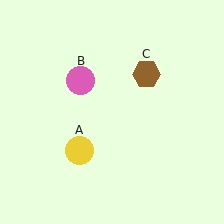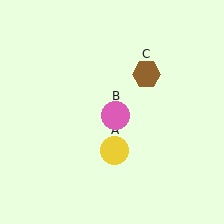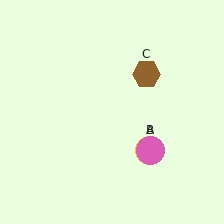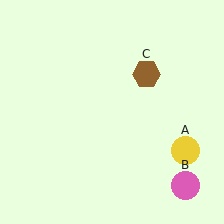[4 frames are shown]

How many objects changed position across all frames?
2 objects changed position: yellow circle (object A), pink circle (object B).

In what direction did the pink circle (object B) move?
The pink circle (object B) moved down and to the right.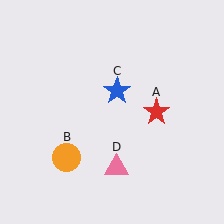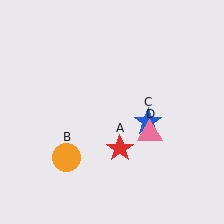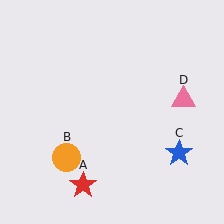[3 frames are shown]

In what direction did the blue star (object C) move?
The blue star (object C) moved down and to the right.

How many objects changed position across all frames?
3 objects changed position: red star (object A), blue star (object C), pink triangle (object D).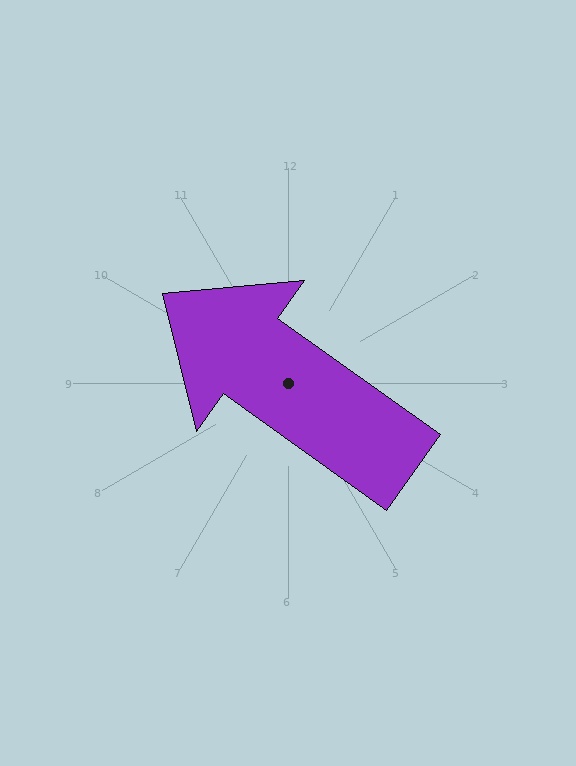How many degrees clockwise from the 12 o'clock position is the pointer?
Approximately 305 degrees.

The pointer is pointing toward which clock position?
Roughly 10 o'clock.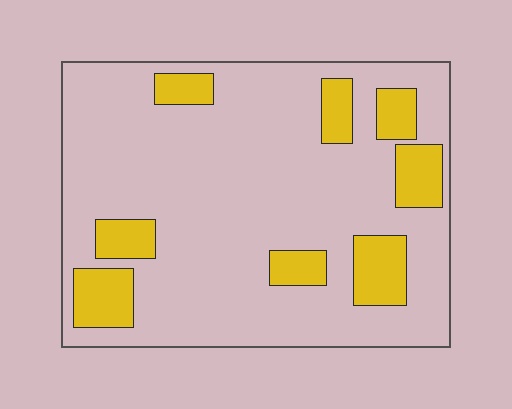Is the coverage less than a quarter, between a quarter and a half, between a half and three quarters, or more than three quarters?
Less than a quarter.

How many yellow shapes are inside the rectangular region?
8.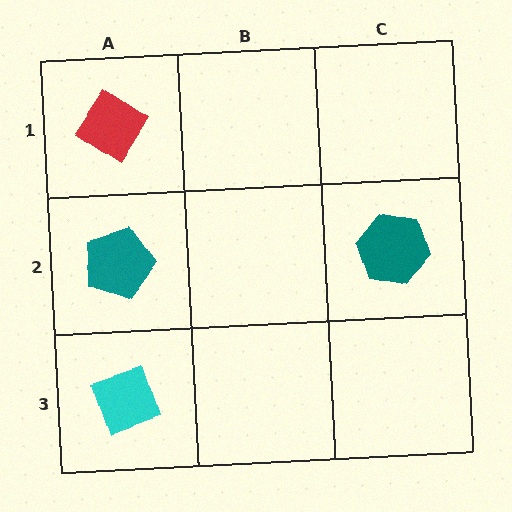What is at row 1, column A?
A red diamond.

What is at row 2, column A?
A teal pentagon.